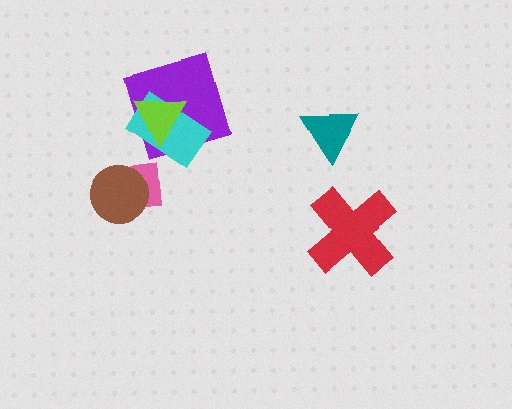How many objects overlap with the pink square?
1 object overlaps with the pink square.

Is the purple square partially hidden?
Yes, it is partially covered by another shape.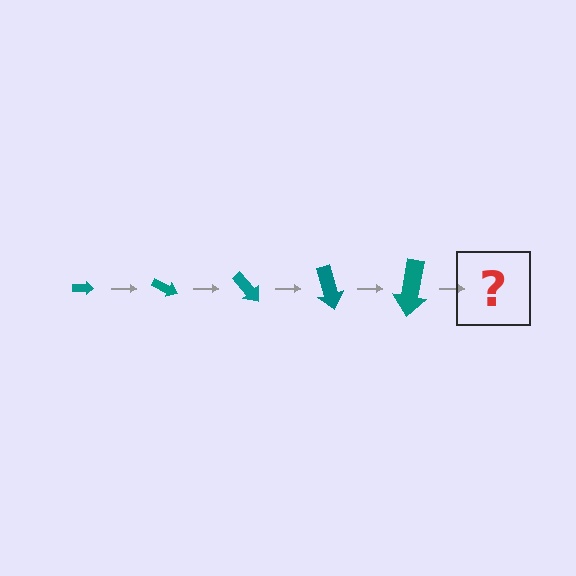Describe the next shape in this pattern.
It should be an arrow, larger than the previous one and rotated 125 degrees from the start.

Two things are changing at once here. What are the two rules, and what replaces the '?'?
The two rules are that the arrow grows larger each step and it rotates 25 degrees each step. The '?' should be an arrow, larger than the previous one and rotated 125 degrees from the start.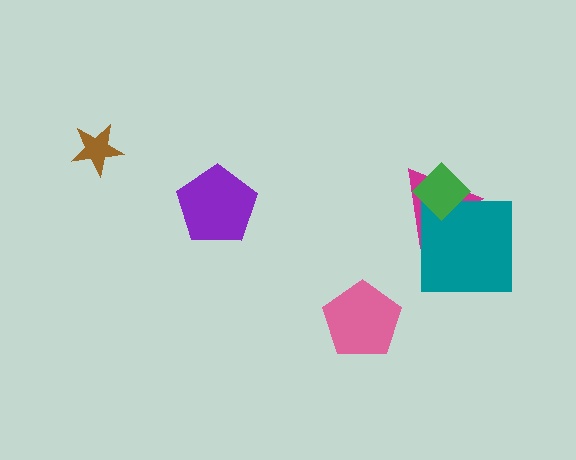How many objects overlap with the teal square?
2 objects overlap with the teal square.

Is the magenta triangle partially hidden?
Yes, it is partially covered by another shape.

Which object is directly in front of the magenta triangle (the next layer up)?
The teal square is directly in front of the magenta triangle.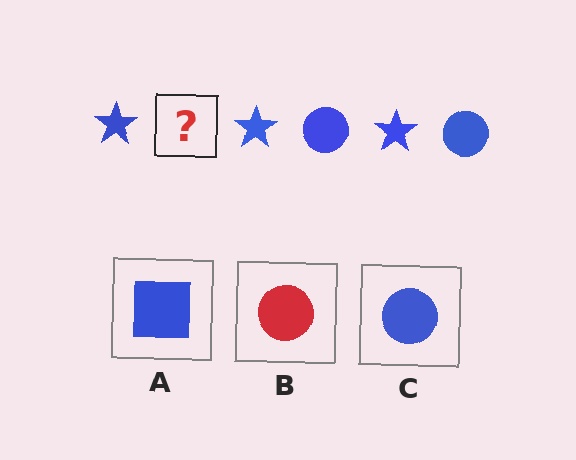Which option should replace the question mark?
Option C.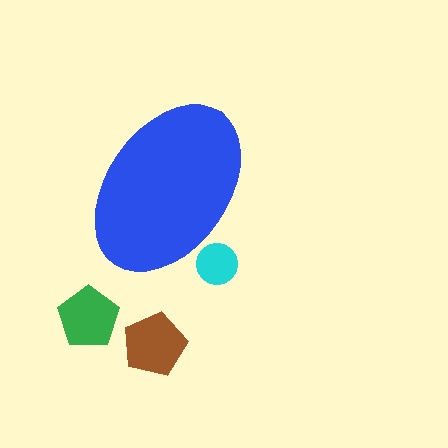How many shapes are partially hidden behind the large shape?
1 shape is partially hidden.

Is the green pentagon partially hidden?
No, the green pentagon is fully visible.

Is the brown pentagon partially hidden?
No, the brown pentagon is fully visible.